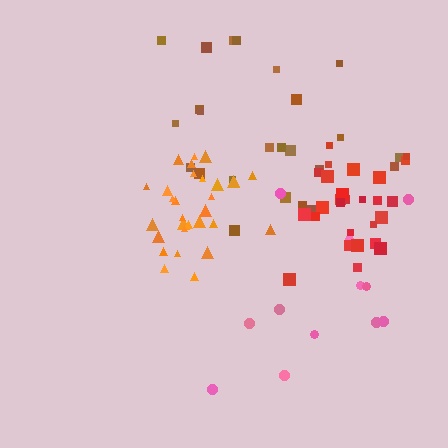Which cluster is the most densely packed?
Orange.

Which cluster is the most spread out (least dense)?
Pink.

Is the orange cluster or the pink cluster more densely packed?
Orange.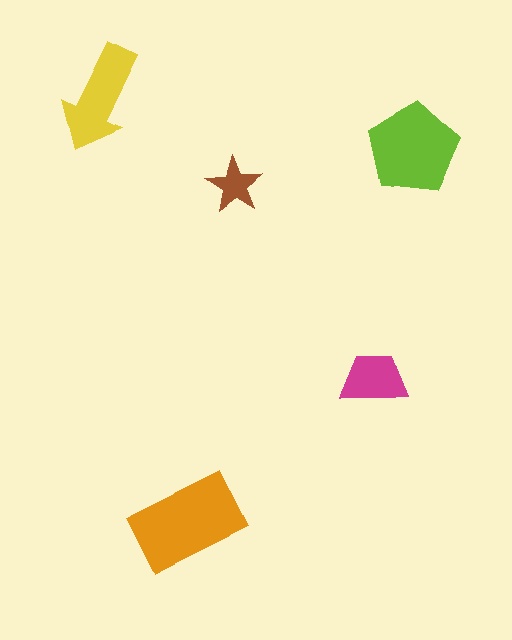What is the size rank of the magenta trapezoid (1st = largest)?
4th.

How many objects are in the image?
There are 5 objects in the image.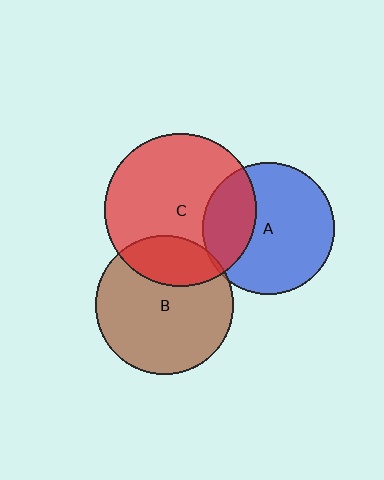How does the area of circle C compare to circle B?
Approximately 1.2 times.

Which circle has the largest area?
Circle C (red).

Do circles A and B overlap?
Yes.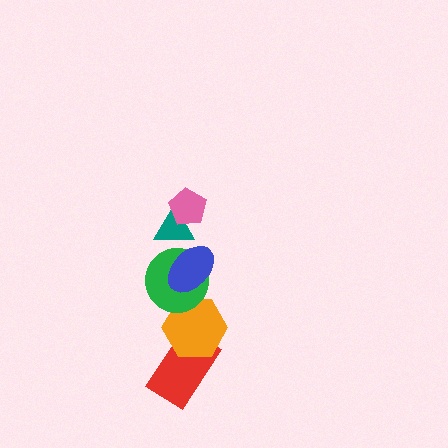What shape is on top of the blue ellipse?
The teal triangle is on top of the blue ellipse.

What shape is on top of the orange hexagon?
The green circle is on top of the orange hexagon.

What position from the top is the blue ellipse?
The blue ellipse is 3rd from the top.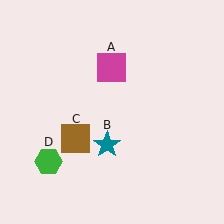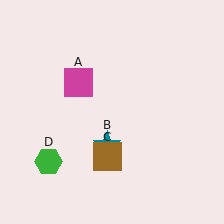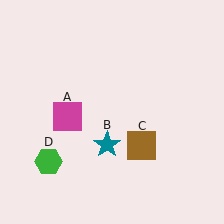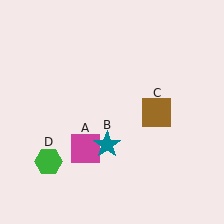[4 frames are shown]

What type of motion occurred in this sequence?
The magenta square (object A), brown square (object C) rotated counterclockwise around the center of the scene.